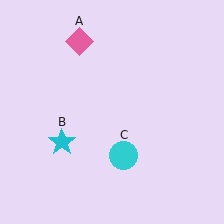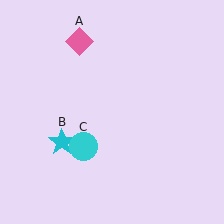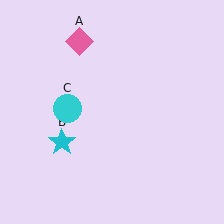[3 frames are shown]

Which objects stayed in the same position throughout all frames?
Pink diamond (object A) and cyan star (object B) remained stationary.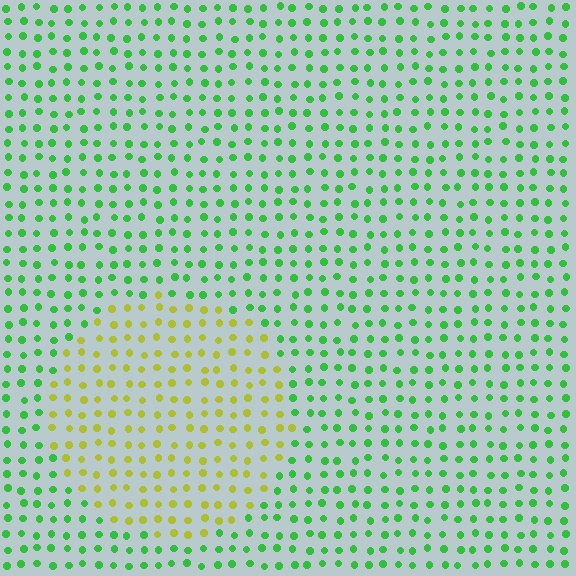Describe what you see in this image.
The image is filled with small green elements in a uniform arrangement. A circle-shaped region is visible where the elements are tinted to a slightly different hue, forming a subtle color boundary.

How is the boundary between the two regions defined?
The boundary is defined purely by a slight shift in hue (about 57 degrees). Spacing, size, and orientation are identical on both sides.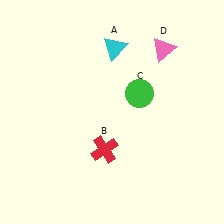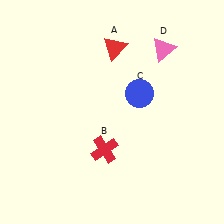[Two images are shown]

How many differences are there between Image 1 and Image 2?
There are 2 differences between the two images.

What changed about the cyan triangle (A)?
In Image 1, A is cyan. In Image 2, it changed to red.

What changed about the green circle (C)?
In Image 1, C is green. In Image 2, it changed to blue.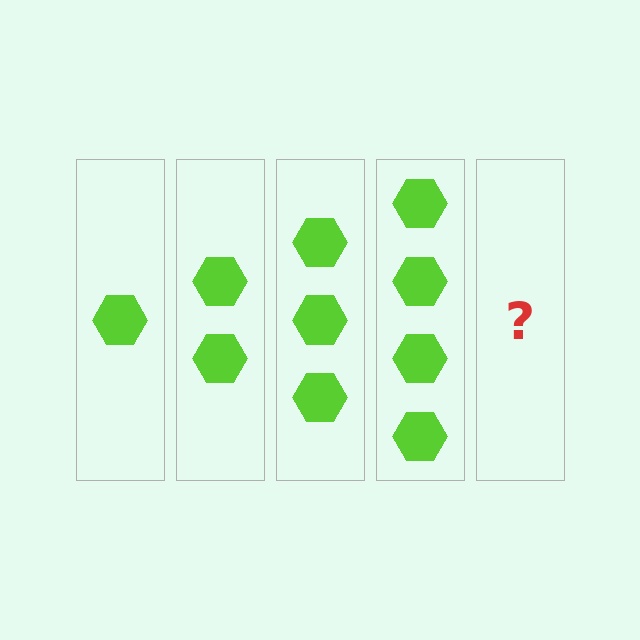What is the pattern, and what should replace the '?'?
The pattern is that each step adds one more hexagon. The '?' should be 5 hexagons.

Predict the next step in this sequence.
The next step is 5 hexagons.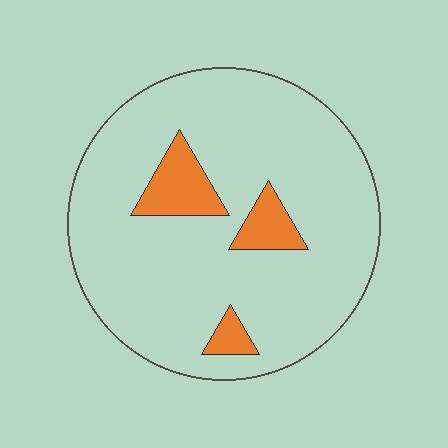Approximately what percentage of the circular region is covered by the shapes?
Approximately 10%.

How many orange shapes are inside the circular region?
3.